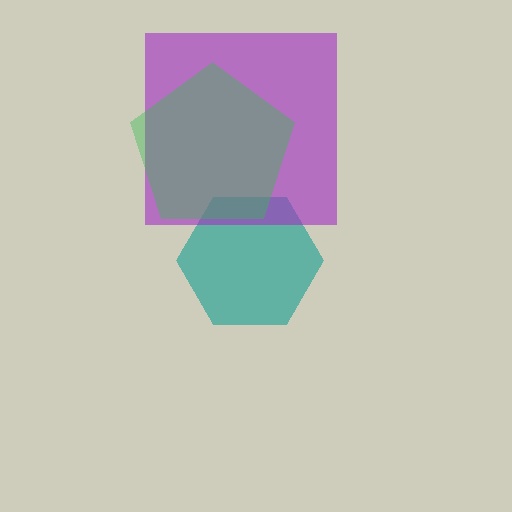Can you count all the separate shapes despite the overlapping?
Yes, there are 3 separate shapes.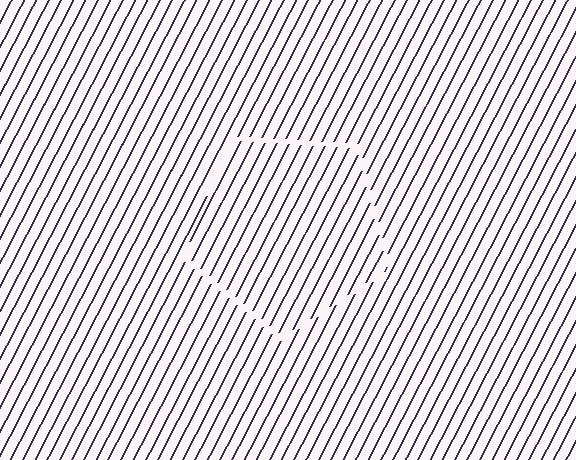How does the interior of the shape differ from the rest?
The interior of the shape contains the same grating, shifted by half a period — the contour is defined by the phase discontinuity where line-ends from the inner and outer gratings abut.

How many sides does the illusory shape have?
5 sides — the line-ends trace a pentagon.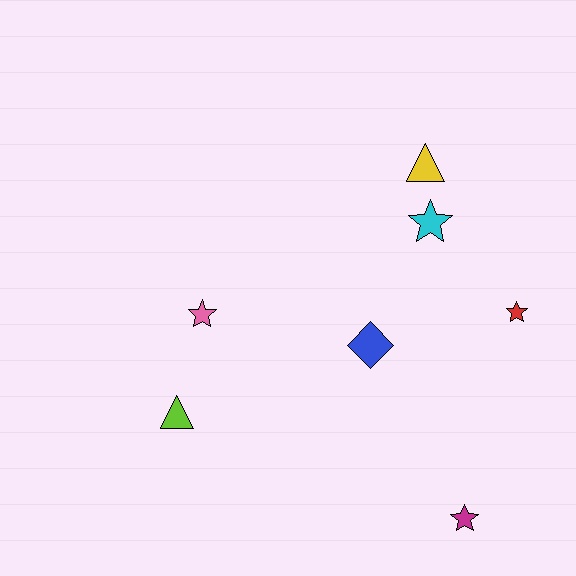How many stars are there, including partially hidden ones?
There are 4 stars.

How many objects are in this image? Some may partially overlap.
There are 7 objects.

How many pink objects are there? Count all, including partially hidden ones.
There is 1 pink object.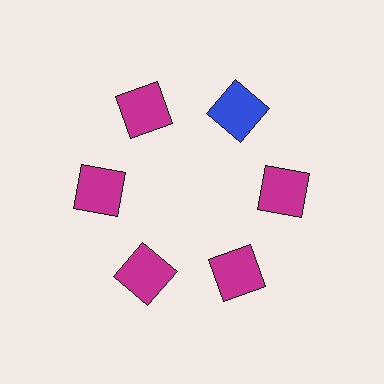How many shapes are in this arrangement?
There are 6 shapes arranged in a ring pattern.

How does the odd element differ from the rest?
It has a different color: blue instead of magenta.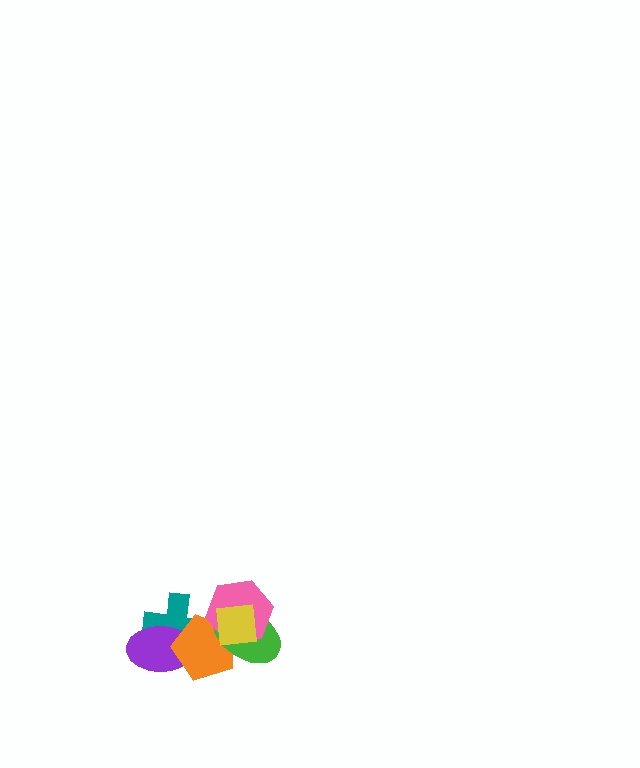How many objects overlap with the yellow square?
3 objects overlap with the yellow square.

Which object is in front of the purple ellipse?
The orange pentagon is in front of the purple ellipse.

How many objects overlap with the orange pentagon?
5 objects overlap with the orange pentagon.